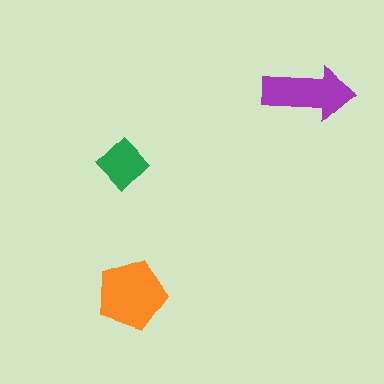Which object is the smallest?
The green diamond.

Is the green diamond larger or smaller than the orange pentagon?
Smaller.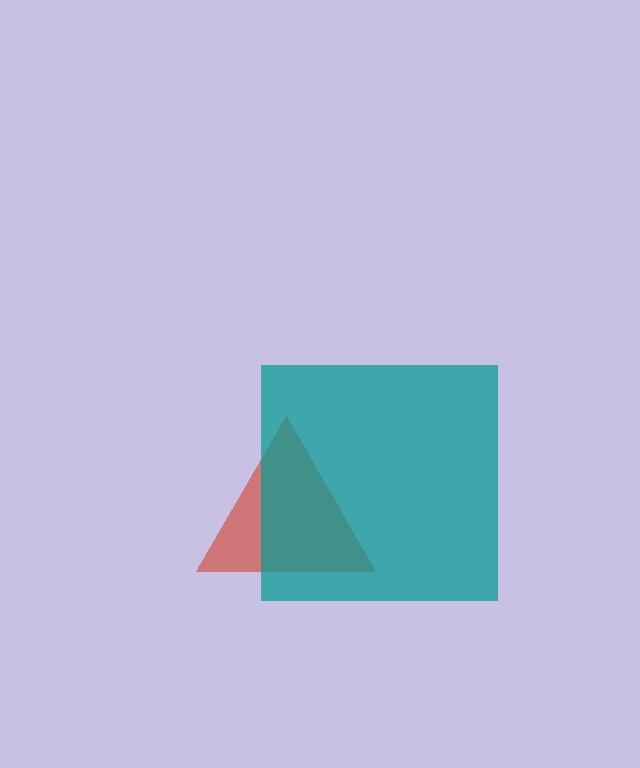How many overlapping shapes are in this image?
There are 2 overlapping shapes in the image.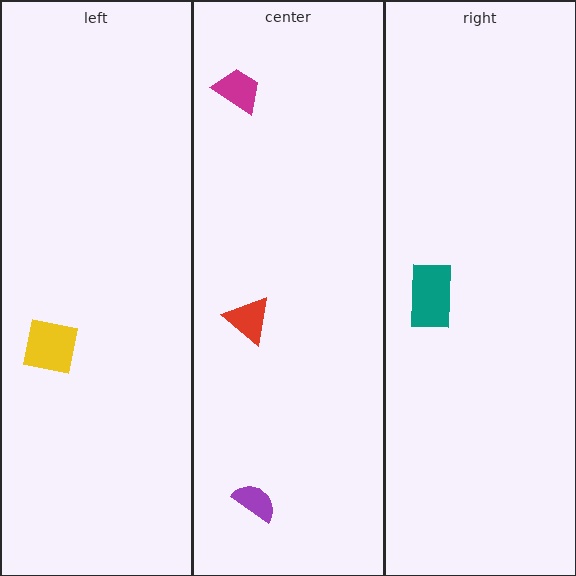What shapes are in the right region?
The teal rectangle.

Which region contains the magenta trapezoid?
The center region.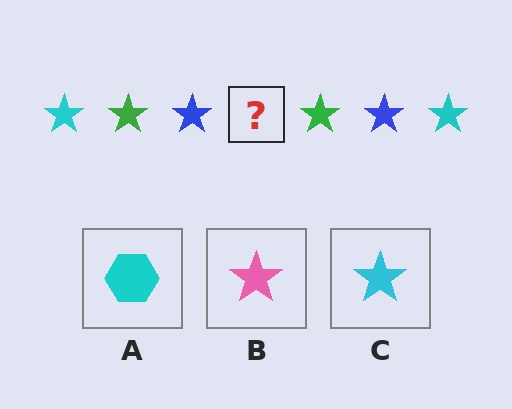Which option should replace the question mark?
Option C.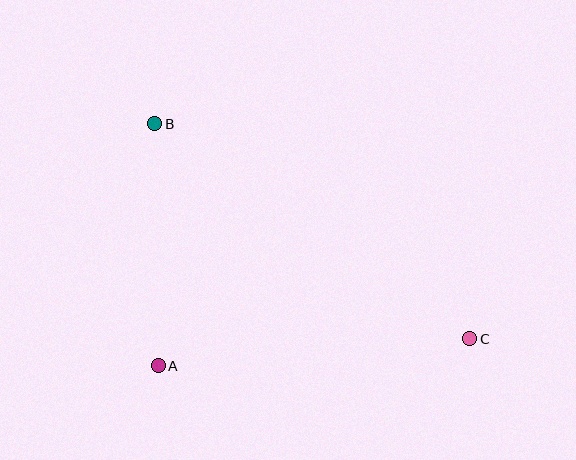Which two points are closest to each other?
Points A and B are closest to each other.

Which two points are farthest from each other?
Points B and C are farthest from each other.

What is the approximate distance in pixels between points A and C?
The distance between A and C is approximately 313 pixels.